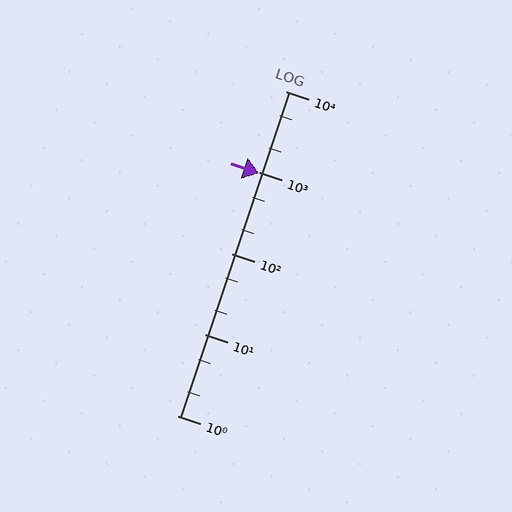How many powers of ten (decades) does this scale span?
The scale spans 4 decades, from 1 to 10000.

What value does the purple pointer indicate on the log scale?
The pointer indicates approximately 980.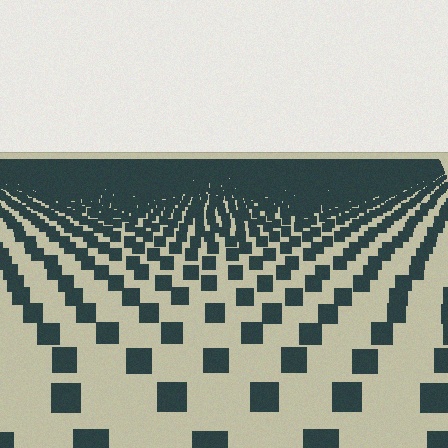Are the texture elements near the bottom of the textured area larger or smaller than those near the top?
Larger. Near the bottom, elements are closer to the viewer and appear at a bigger on-screen size.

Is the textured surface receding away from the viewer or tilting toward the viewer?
The surface is receding away from the viewer. Texture elements get smaller and denser toward the top.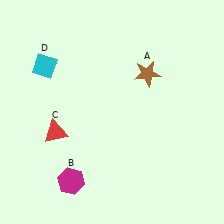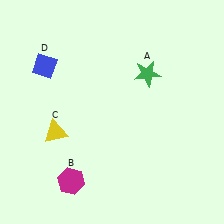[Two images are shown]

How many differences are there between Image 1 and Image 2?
There are 3 differences between the two images.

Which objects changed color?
A changed from brown to green. C changed from red to yellow. D changed from cyan to blue.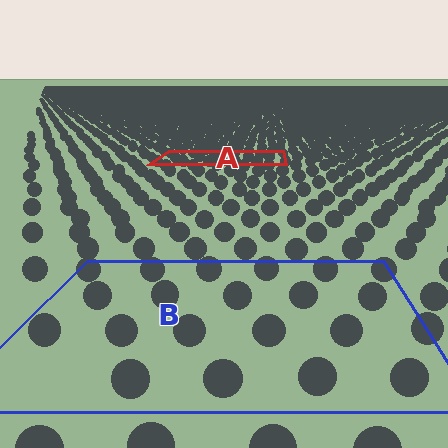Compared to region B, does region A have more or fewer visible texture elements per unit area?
Region A has more texture elements per unit area — they are packed more densely because it is farther away.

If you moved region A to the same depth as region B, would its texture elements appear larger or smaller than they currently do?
They would appear larger. At a closer depth, the same texture elements are projected at a bigger on-screen size.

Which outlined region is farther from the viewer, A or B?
Region A is farther from the viewer — the texture elements inside it appear smaller and more densely packed.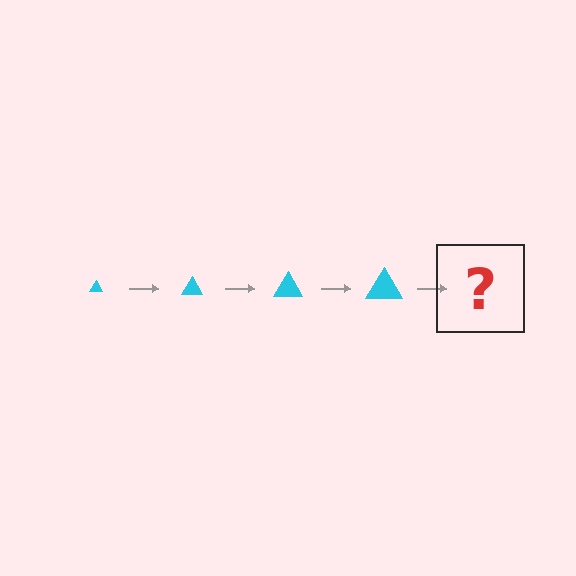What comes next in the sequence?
The next element should be a cyan triangle, larger than the previous one.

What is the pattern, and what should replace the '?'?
The pattern is that the triangle gets progressively larger each step. The '?' should be a cyan triangle, larger than the previous one.